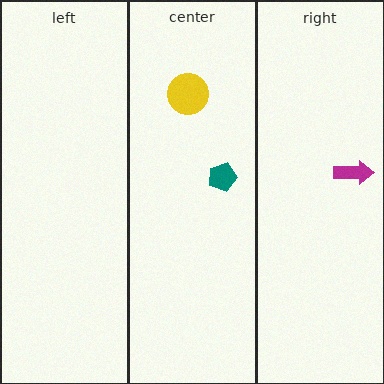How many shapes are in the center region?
2.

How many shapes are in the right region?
1.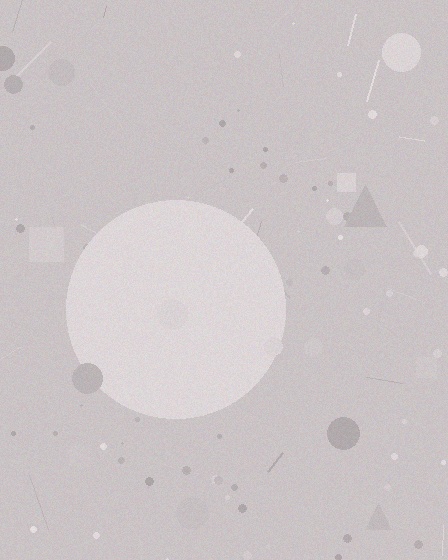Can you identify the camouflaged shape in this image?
The camouflaged shape is a circle.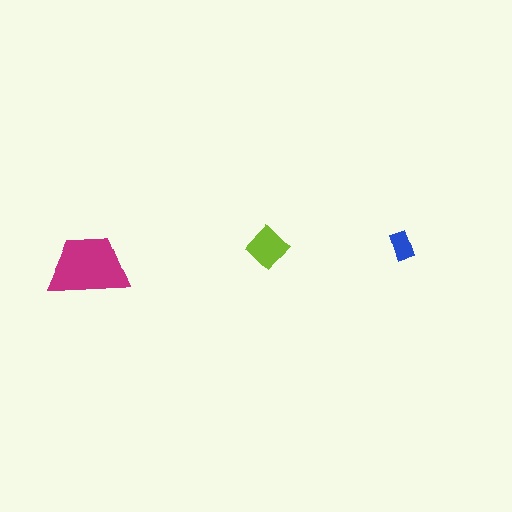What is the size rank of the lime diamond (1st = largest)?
2nd.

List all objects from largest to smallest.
The magenta trapezoid, the lime diamond, the blue rectangle.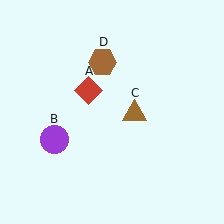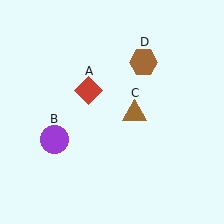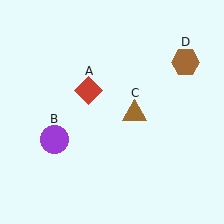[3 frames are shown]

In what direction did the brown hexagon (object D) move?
The brown hexagon (object D) moved right.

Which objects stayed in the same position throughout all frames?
Red diamond (object A) and purple circle (object B) and brown triangle (object C) remained stationary.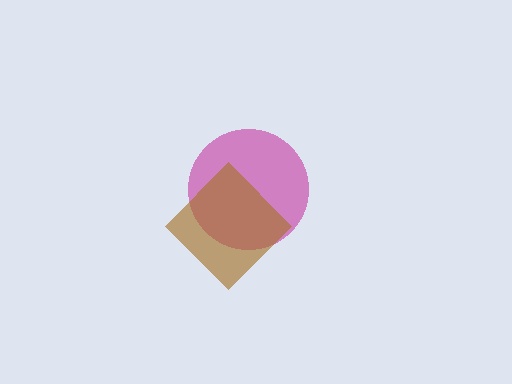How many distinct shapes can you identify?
There are 2 distinct shapes: a magenta circle, a brown diamond.